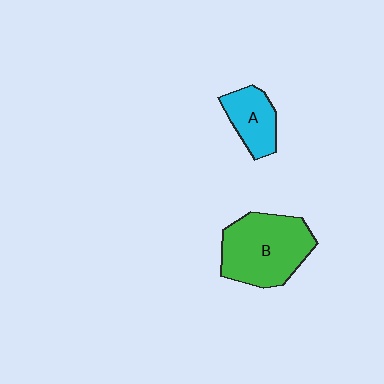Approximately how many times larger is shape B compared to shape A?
Approximately 2.0 times.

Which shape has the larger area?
Shape B (green).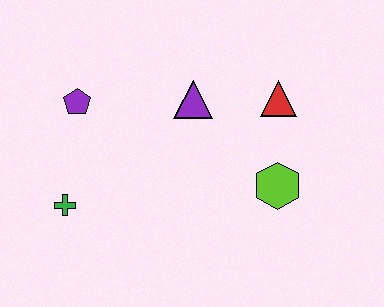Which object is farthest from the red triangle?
The green cross is farthest from the red triangle.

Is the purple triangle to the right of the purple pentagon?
Yes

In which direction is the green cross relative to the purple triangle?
The green cross is to the left of the purple triangle.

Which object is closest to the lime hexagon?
The red triangle is closest to the lime hexagon.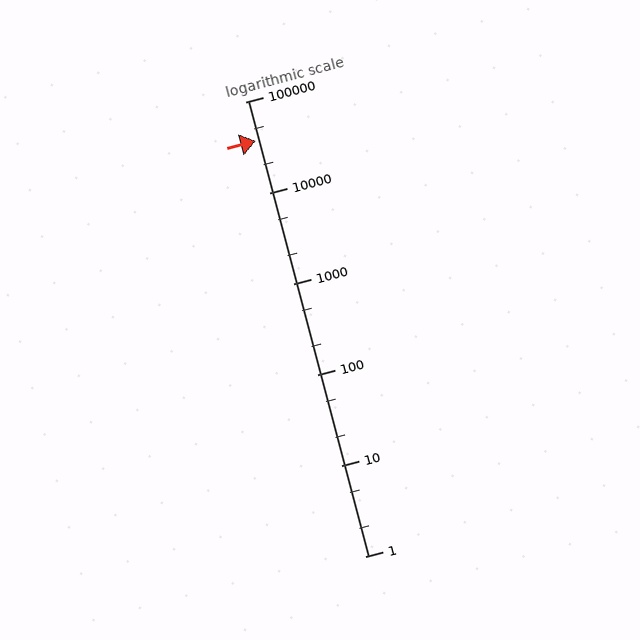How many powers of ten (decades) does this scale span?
The scale spans 5 decades, from 1 to 100000.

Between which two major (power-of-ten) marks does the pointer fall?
The pointer is between 10000 and 100000.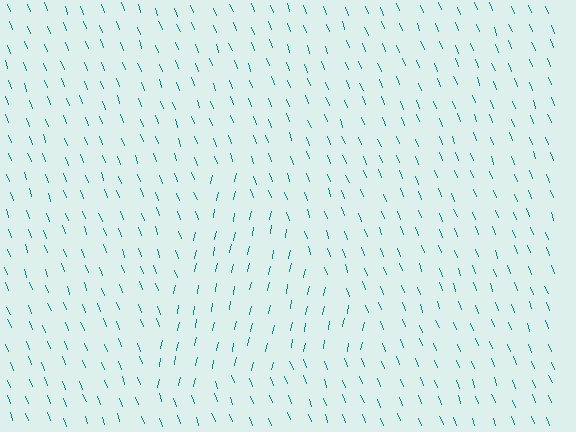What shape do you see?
I see a triangle.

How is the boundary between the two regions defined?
The boundary is defined purely by a change in line orientation (approximately 32 degrees difference). All lines are the same color and thickness.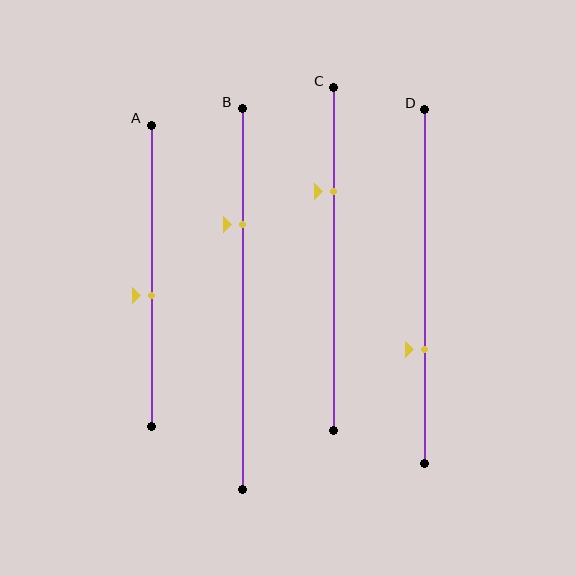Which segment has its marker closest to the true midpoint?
Segment A has its marker closest to the true midpoint.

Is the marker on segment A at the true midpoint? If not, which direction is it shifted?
No, the marker on segment A is shifted downward by about 6% of the segment length.